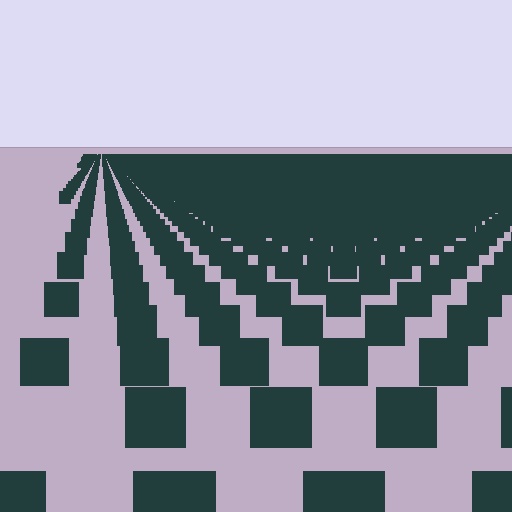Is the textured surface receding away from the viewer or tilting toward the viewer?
The surface is receding away from the viewer. Texture elements get smaller and denser toward the top.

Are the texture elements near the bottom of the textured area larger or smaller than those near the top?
Larger. Near the bottom, elements are closer to the viewer and appear at a bigger on-screen size.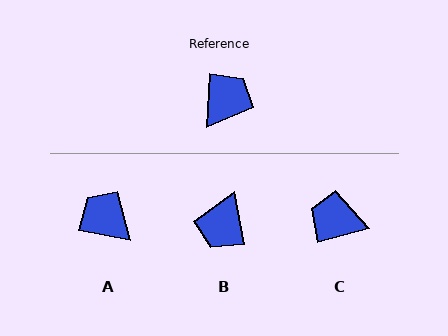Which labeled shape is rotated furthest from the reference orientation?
B, about 167 degrees away.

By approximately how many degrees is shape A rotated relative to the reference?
Approximately 82 degrees counter-clockwise.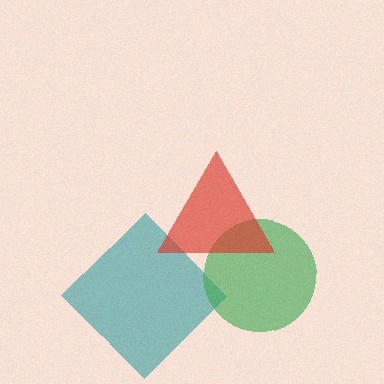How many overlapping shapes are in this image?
There are 3 overlapping shapes in the image.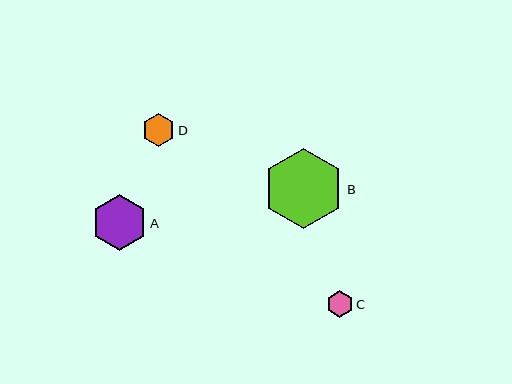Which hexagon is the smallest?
Hexagon C is the smallest with a size of approximately 26 pixels.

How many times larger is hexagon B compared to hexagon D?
Hexagon B is approximately 2.5 times the size of hexagon D.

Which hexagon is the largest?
Hexagon B is the largest with a size of approximately 80 pixels.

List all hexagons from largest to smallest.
From largest to smallest: B, A, D, C.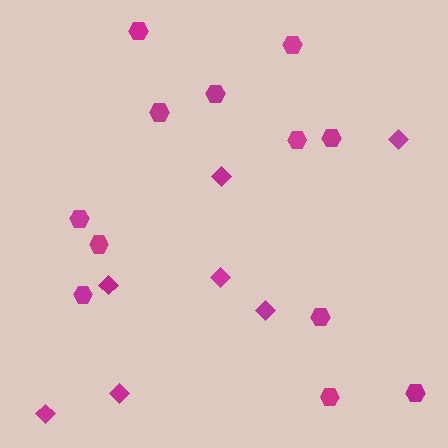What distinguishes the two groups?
There are 2 groups: one group of diamonds (7) and one group of hexagons (12).